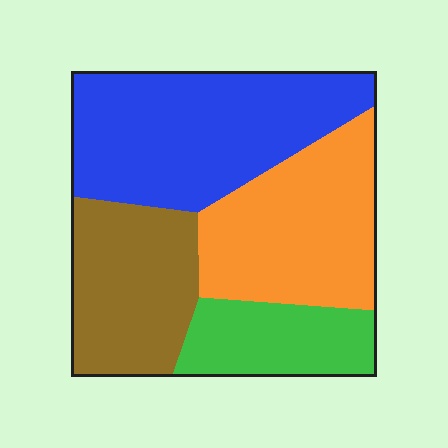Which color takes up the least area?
Green, at roughly 15%.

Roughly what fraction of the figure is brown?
Brown covers about 20% of the figure.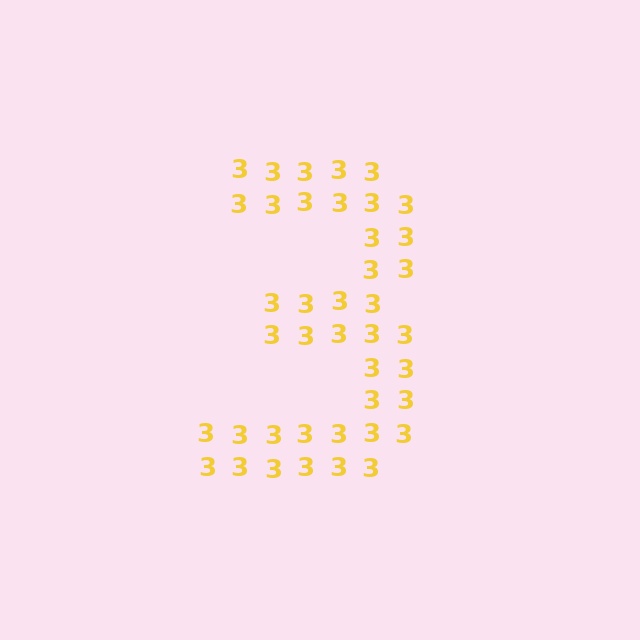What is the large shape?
The large shape is the digit 3.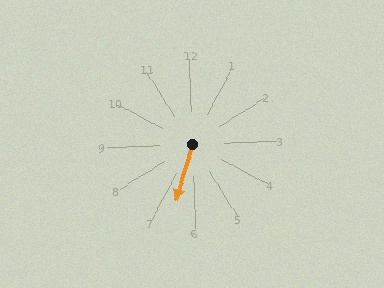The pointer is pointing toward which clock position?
Roughly 7 o'clock.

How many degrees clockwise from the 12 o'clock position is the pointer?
Approximately 198 degrees.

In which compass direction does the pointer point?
South.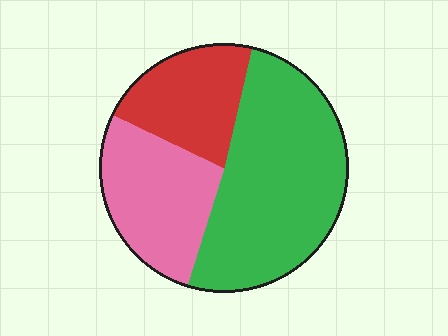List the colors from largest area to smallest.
From largest to smallest: green, pink, red.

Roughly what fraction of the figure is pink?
Pink covers around 25% of the figure.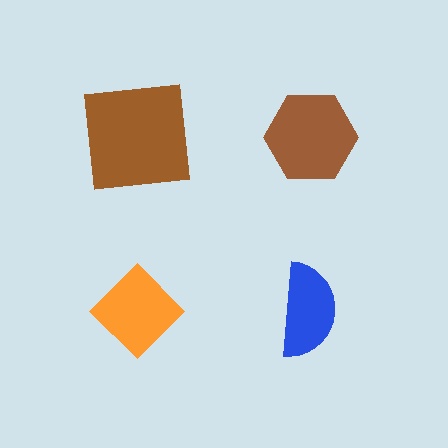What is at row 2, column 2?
A blue semicircle.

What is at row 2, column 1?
An orange diamond.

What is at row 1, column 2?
A brown hexagon.